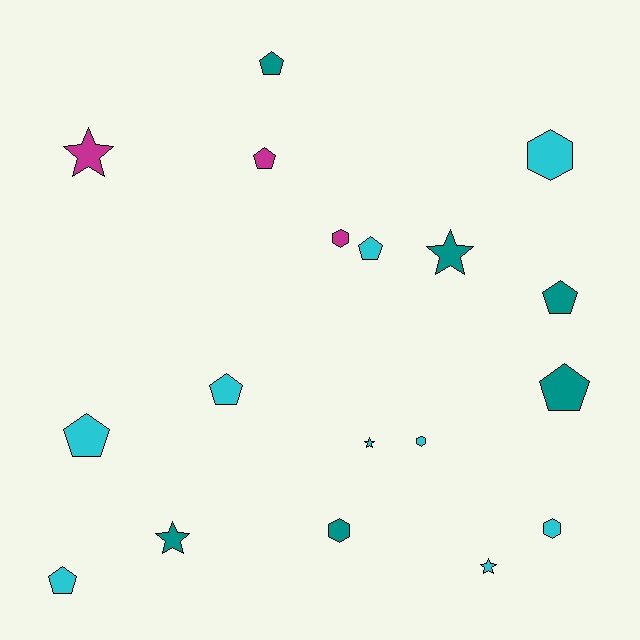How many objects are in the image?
There are 18 objects.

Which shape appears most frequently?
Pentagon, with 8 objects.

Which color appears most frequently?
Cyan, with 9 objects.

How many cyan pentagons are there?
There are 4 cyan pentagons.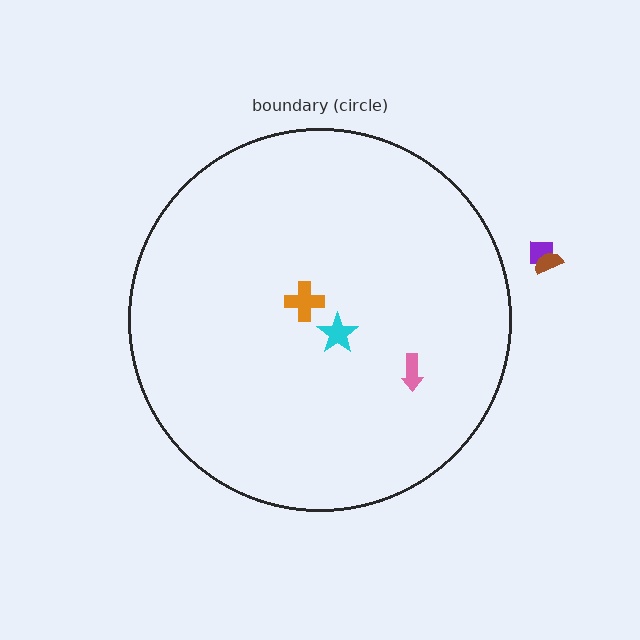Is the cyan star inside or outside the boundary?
Inside.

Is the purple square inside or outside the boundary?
Outside.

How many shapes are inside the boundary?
3 inside, 2 outside.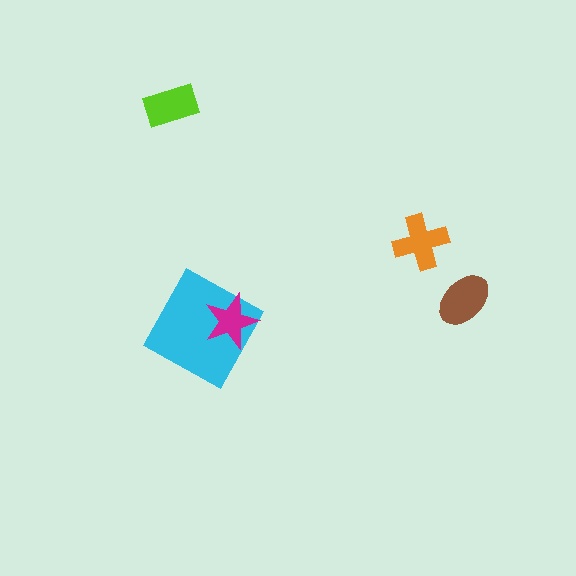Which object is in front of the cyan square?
The magenta star is in front of the cyan square.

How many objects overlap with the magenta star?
1 object overlaps with the magenta star.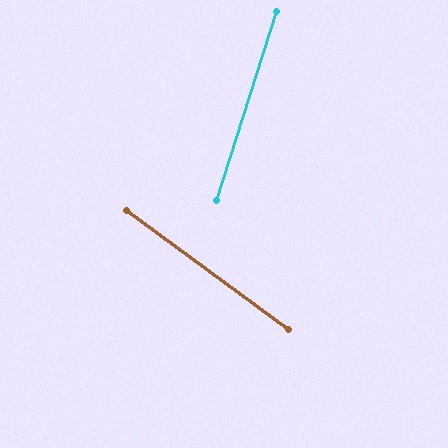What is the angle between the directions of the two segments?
Approximately 72 degrees.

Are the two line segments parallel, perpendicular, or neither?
Neither parallel nor perpendicular — they differ by about 72°.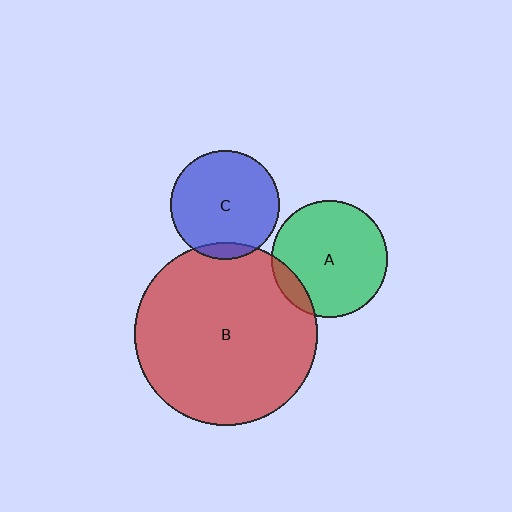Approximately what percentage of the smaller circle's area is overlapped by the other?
Approximately 10%.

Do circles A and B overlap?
Yes.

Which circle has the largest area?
Circle B (red).